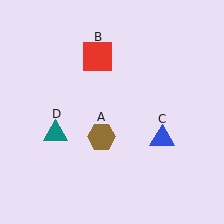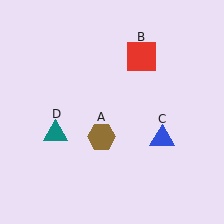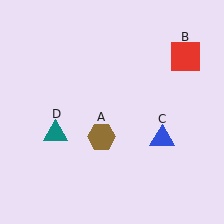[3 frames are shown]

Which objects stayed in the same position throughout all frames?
Brown hexagon (object A) and blue triangle (object C) and teal triangle (object D) remained stationary.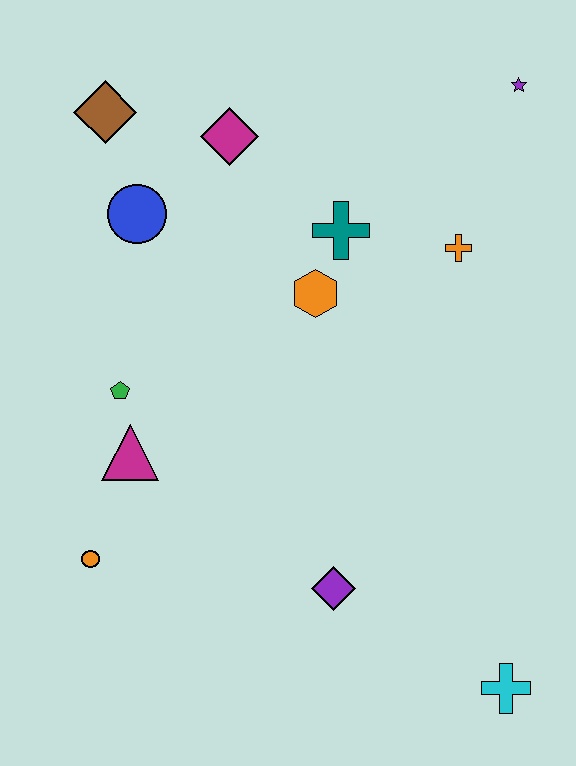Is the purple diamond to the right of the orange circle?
Yes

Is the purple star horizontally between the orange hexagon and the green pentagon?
No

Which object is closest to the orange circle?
The magenta triangle is closest to the orange circle.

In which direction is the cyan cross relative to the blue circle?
The cyan cross is below the blue circle.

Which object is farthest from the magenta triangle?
The purple star is farthest from the magenta triangle.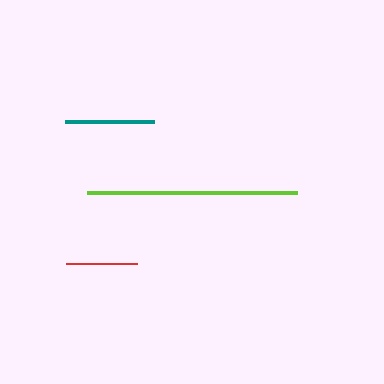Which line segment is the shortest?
The red line is the shortest at approximately 72 pixels.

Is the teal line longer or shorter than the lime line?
The lime line is longer than the teal line.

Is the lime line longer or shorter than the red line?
The lime line is longer than the red line.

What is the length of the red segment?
The red segment is approximately 72 pixels long.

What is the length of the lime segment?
The lime segment is approximately 210 pixels long.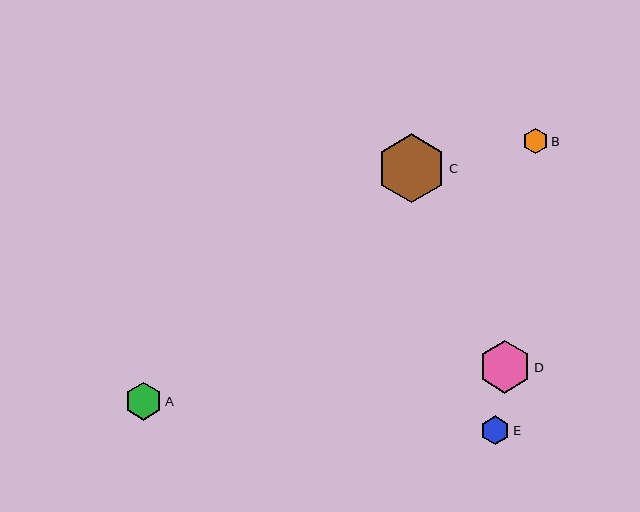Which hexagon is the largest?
Hexagon C is the largest with a size of approximately 69 pixels.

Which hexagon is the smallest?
Hexagon B is the smallest with a size of approximately 25 pixels.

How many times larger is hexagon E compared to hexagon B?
Hexagon E is approximately 1.1 times the size of hexagon B.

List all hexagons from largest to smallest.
From largest to smallest: C, D, A, E, B.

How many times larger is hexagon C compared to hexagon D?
Hexagon C is approximately 1.3 times the size of hexagon D.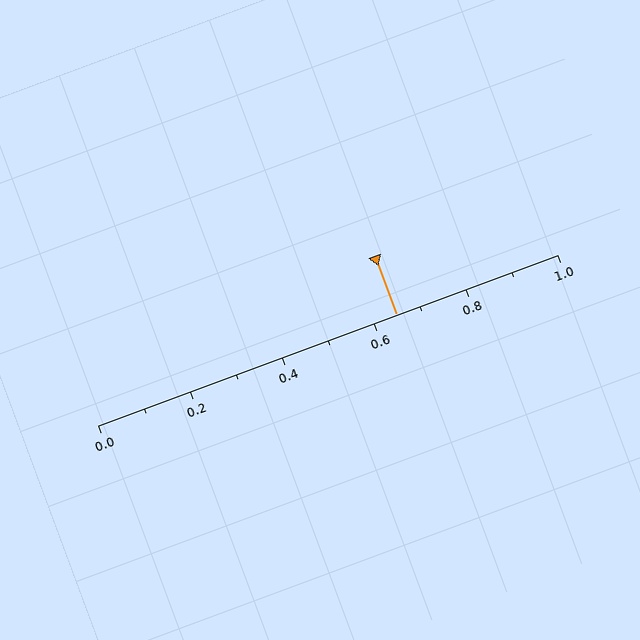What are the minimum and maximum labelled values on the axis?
The axis runs from 0.0 to 1.0.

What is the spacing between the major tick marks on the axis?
The major ticks are spaced 0.2 apart.